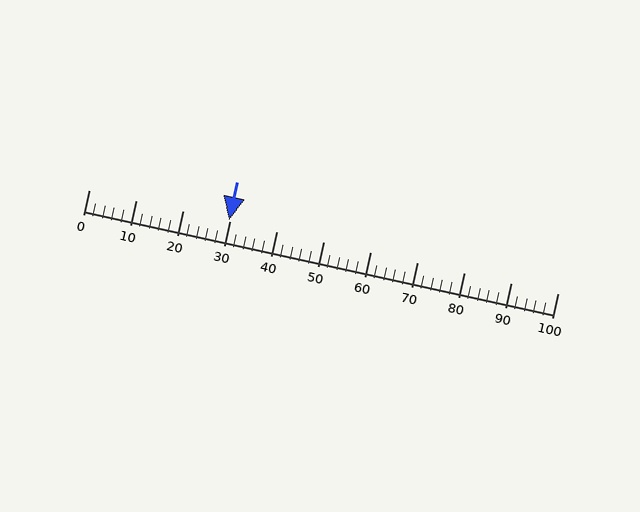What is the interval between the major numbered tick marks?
The major tick marks are spaced 10 units apart.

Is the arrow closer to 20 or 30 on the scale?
The arrow is closer to 30.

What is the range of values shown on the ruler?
The ruler shows values from 0 to 100.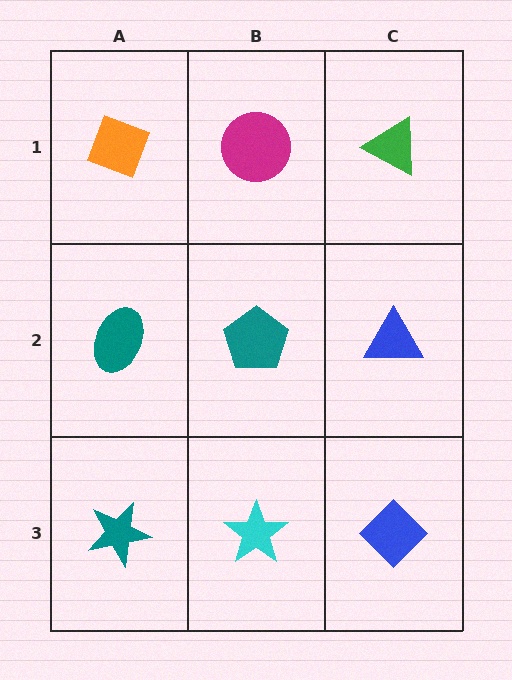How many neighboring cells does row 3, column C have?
2.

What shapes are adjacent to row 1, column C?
A blue triangle (row 2, column C), a magenta circle (row 1, column B).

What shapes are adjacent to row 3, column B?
A teal pentagon (row 2, column B), a teal star (row 3, column A), a blue diamond (row 3, column C).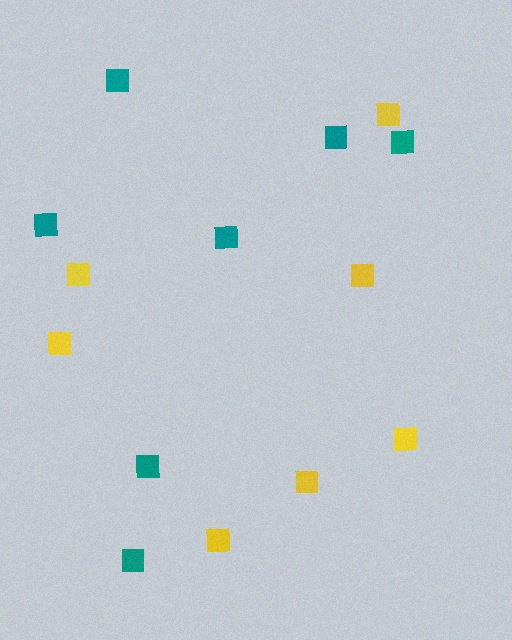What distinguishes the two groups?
There are 2 groups: one group of yellow squares (7) and one group of teal squares (7).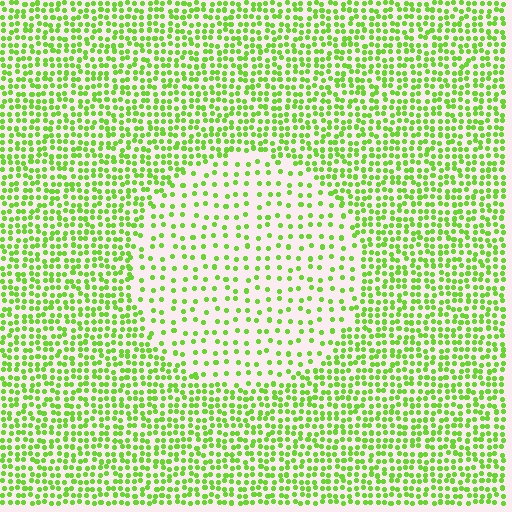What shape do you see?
I see a circle.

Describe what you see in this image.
The image contains small lime elements arranged at two different densities. A circle-shaped region is visible where the elements are less densely packed than the surrounding area.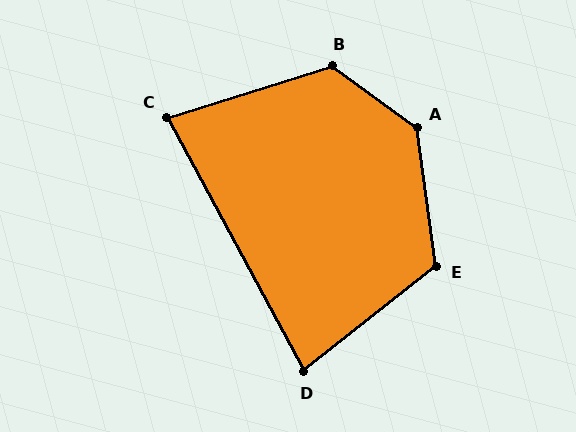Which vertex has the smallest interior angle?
C, at approximately 79 degrees.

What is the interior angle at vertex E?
Approximately 121 degrees (obtuse).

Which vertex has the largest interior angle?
A, at approximately 134 degrees.